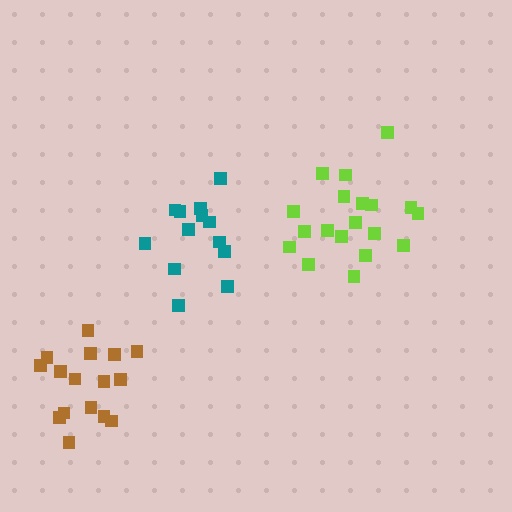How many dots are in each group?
Group 1: 19 dots, Group 2: 13 dots, Group 3: 16 dots (48 total).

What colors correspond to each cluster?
The clusters are colored: lime, teal, brown.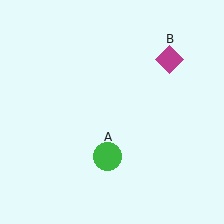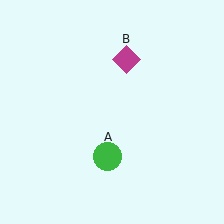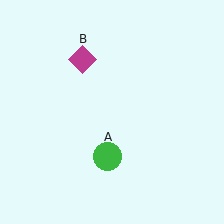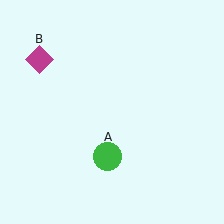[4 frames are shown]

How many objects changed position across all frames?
1 object changed position: magenta diamond (object B).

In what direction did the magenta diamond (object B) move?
The magenta diamond (object B) moved left.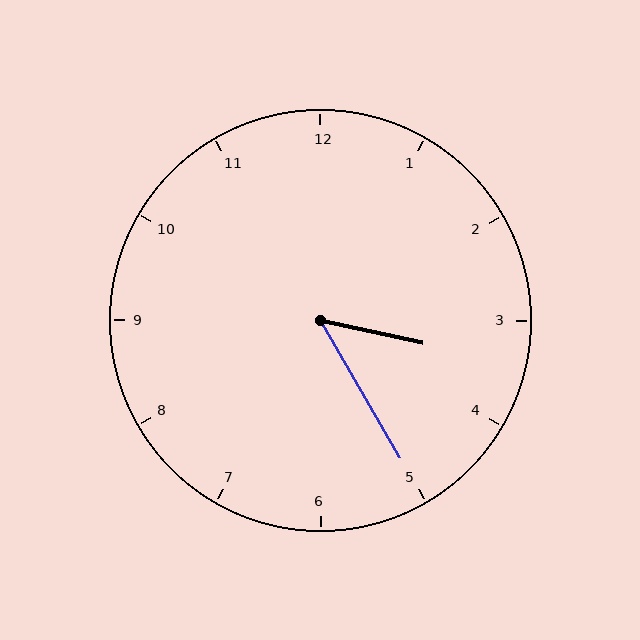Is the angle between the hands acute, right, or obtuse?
It is acute.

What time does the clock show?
3:25.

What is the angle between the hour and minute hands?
Approximately 48 degrees.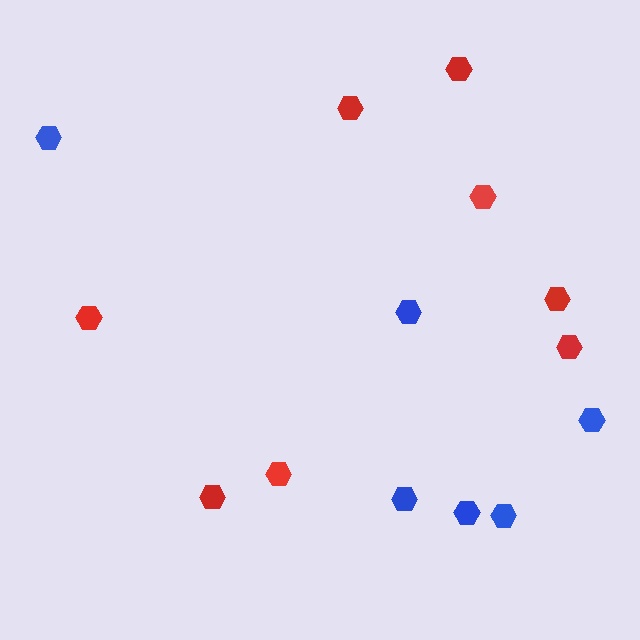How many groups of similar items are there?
There are 2 groups: one group of red hexagons (8) and one group of blue hexagons (6).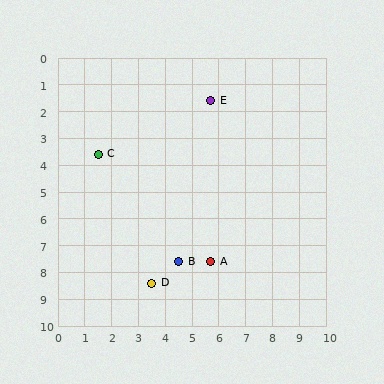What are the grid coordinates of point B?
Point B is at approximately (4.5, 7.6).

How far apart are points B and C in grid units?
Points B and C are about 5.0 grid units apart.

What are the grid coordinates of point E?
Point E is at approximately (5.7, 1.6).